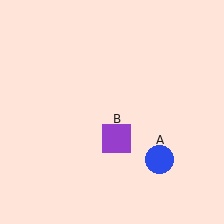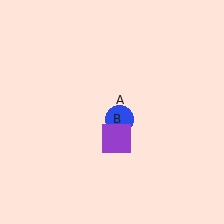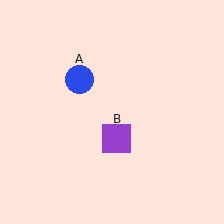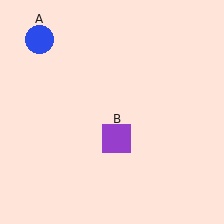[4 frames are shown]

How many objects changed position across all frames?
1 object changed position: blue circle (object A).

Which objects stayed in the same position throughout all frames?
Purple square (object B) remained stationary.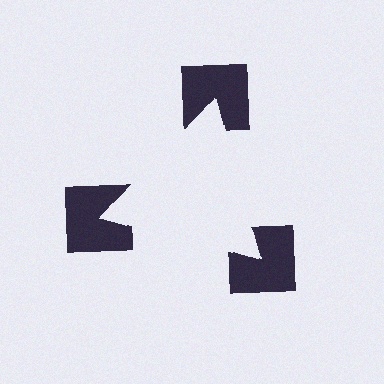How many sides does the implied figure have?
3 sides.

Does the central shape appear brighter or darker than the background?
It typically appears slightly brighter than the background, even though no actual brightness change is drawn.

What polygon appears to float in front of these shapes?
An illusory triangle — its edges are inferred from the aligned wedge cuts in the notched squares, not physically drawn.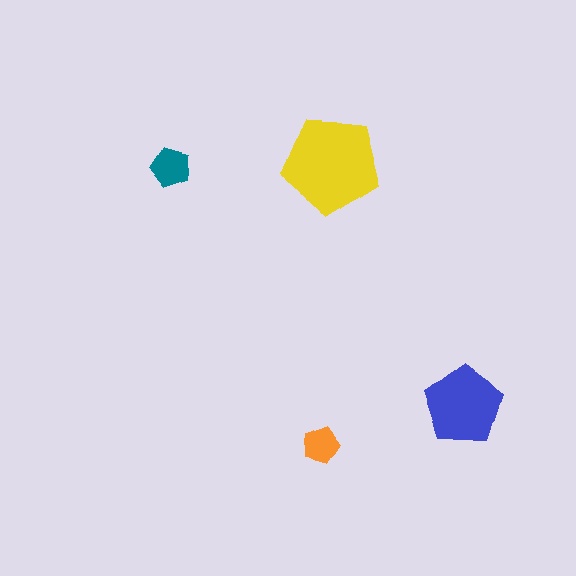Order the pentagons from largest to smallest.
the yellow one, the blue one, the teal one, the orange one.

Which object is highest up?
The yellow pentagon is topmost.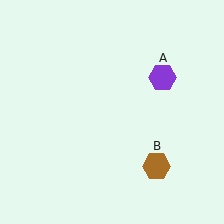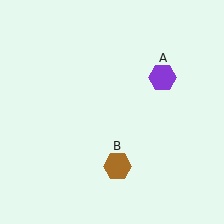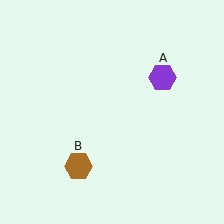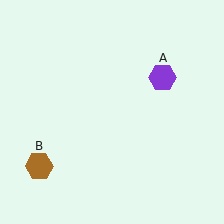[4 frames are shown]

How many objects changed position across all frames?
1 object changed position: brown hexagon (object B).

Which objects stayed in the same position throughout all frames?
Purple hexagon (object A) remained stationary.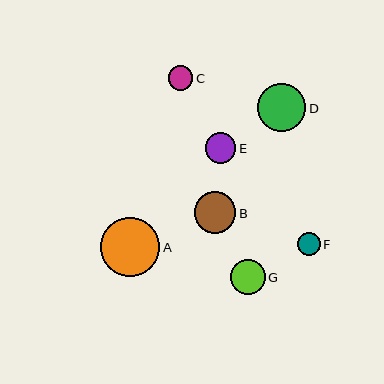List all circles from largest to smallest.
From largest to smallest: A, D, B, G, E, C, F.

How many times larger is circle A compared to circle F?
Circle A is approximately 2.6 times the size of circle F.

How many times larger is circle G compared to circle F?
Circle G is approximately 1.5 times the size of circle F.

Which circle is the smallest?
Circle F is the smallest with a size of approximately 23 pixels.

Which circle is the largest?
Circle A is the largest with a size of approximately 59 pixels.